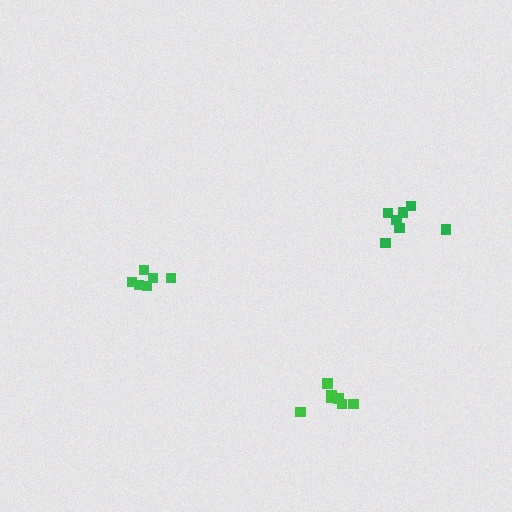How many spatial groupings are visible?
There are 3 spatial groupings.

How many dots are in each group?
Group 1: 7 dots, Group 2: 8 dots, Group 3: 6 dots (21 total).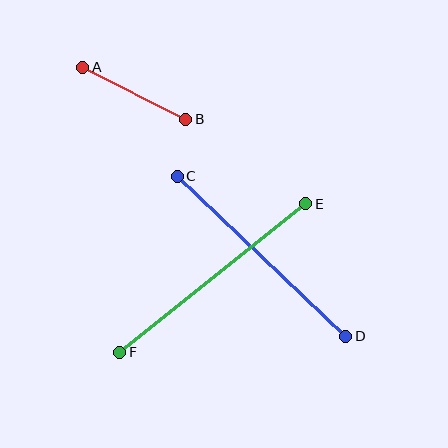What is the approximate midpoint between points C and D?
The midpoint is at approximately (262, 256) pixels.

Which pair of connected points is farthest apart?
Points E and F are farthest apart.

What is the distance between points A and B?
The distance is approximately 115 pixels.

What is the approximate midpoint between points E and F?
The midpoint is at approximately (213, 278) pixels.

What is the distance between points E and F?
The distance is approximately 238 pixels.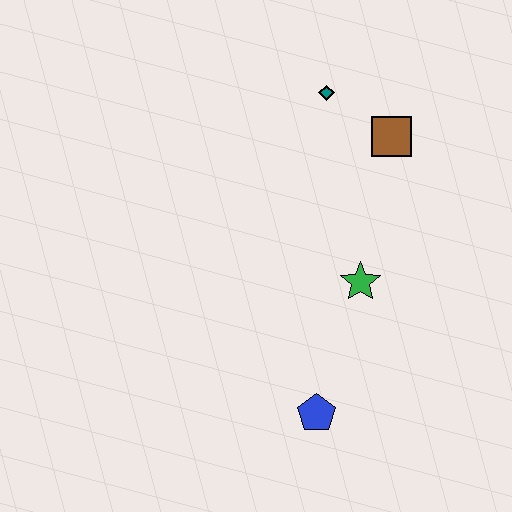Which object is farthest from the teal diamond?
The blue pentagon is farthest from the teal diamond.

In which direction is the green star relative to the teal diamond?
The green star is below the teal diamond.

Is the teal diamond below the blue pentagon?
No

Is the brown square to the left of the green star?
No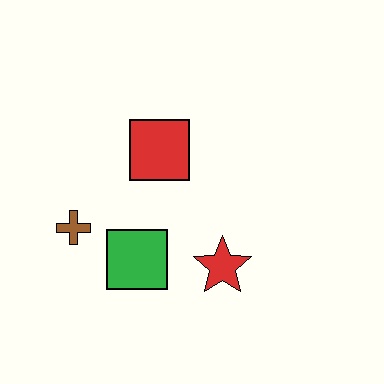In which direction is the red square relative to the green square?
The red square is above the green square.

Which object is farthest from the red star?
The brown cross is farthest from the red star.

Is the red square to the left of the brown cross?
No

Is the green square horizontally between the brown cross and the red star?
Yes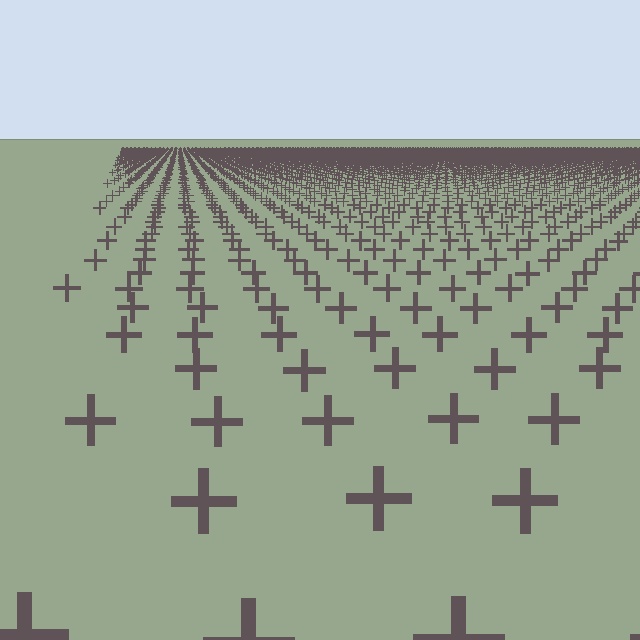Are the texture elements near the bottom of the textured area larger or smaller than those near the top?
Larger. Near the bottom, elements are closer to the viewer and appear at a bigger on-screen size.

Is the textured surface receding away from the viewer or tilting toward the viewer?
The surface is receding away from the viewer. Texture elements get smaller and denser toward the top.